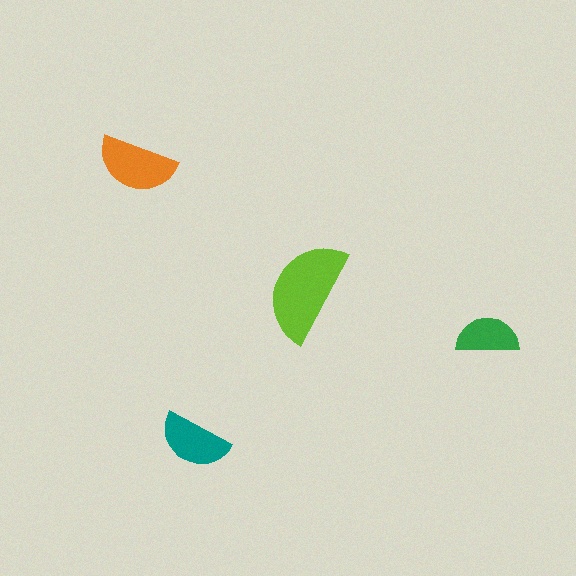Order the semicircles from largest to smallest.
the lime one, the orange one, the teal one, the green one.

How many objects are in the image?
There are 4 objects in the image.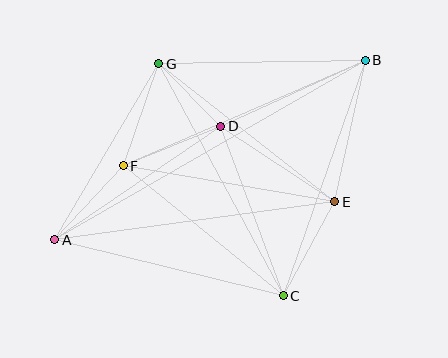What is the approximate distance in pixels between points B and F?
The distance between B and F is approximately 264 pixels.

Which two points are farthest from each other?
Points A and B are farthest from each other.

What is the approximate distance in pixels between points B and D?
The distance between B and D is approximately 159 pixels.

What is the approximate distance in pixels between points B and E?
The distance between B and E is approximately 145 pixels.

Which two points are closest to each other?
Points D and G are closest to each other.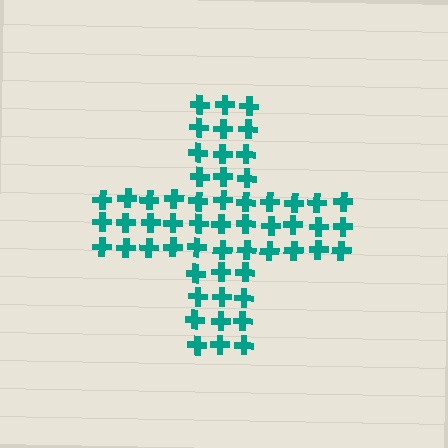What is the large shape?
The large shape is a cross.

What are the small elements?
The small elements are crosses.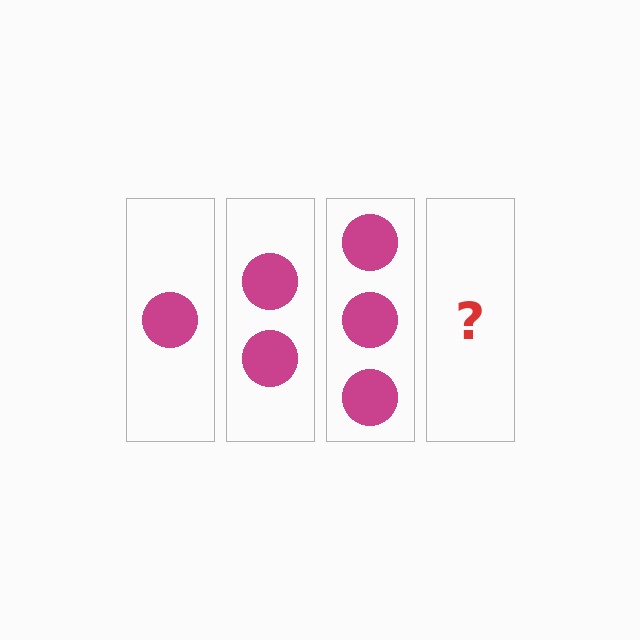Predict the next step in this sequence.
The next step is 4 circles.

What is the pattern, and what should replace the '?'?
The pattern is that each step adds one more circle. The '?' should be 4 circles.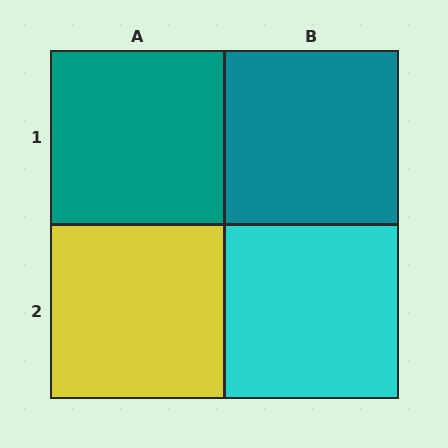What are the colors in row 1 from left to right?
Teal, teal.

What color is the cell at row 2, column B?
Cyan.